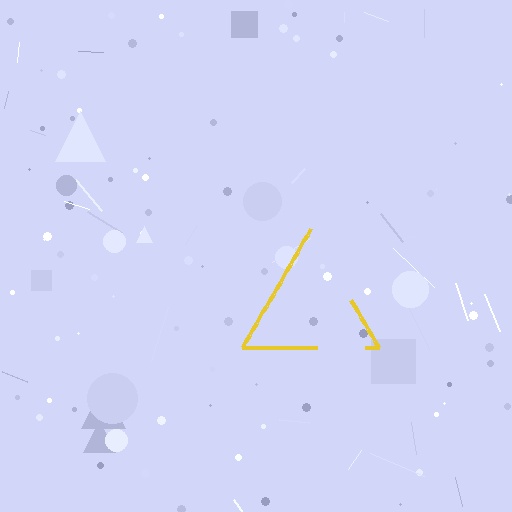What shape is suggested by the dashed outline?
The dashed outline suggests a triangle.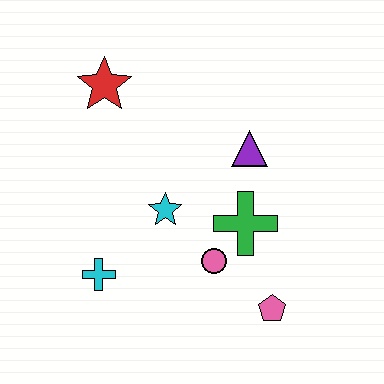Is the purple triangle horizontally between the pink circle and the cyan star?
No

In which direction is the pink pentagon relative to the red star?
The pink pentagon is below the red star.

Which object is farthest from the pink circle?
The red star is farthest from the pink circle.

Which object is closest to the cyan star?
The pink circle is closest to the cyan star.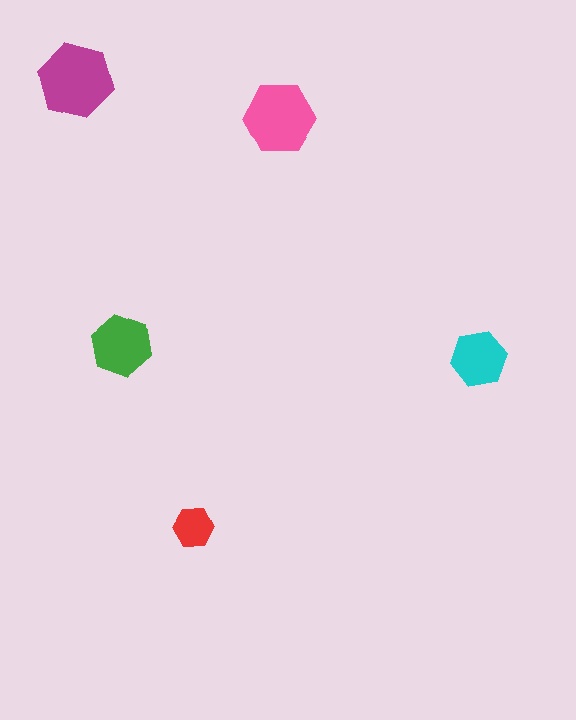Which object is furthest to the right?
The cyan hexagon is rightmost.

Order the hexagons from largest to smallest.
the magenta one, the pink one, the green one, the cyan one, the red one.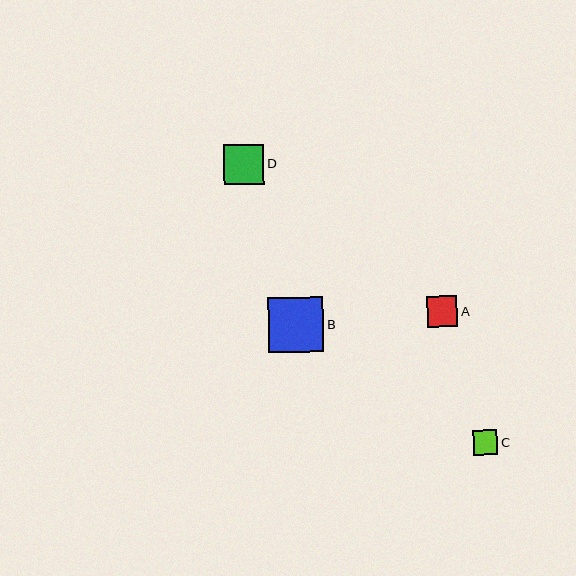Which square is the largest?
Square B is the largest with a size of approximately 55 pixels.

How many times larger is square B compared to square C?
Square B is approximately 2.2 times the size of square C.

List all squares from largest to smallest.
From largest to smallest: B, D, A, C.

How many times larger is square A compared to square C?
Square A is approximately 1.2 times the size of square C.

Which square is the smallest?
Square C is the smallest with a size of approximately 25 pixels.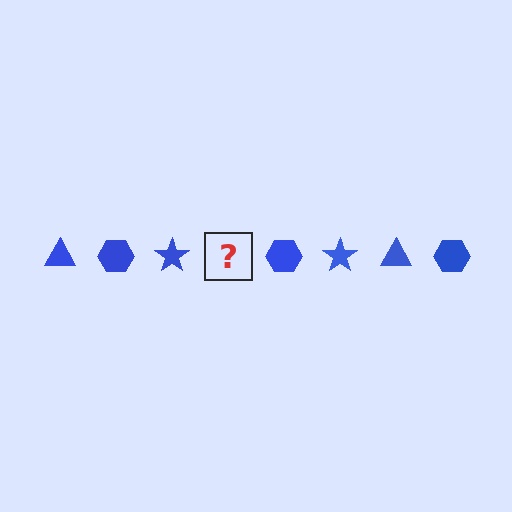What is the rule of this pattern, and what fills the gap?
The rule is that the pattern cycles through triangle, hexagon, star shapes in blue. The gap should be filled with a blue triangle.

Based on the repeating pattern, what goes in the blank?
The blank should be a blue triangle.